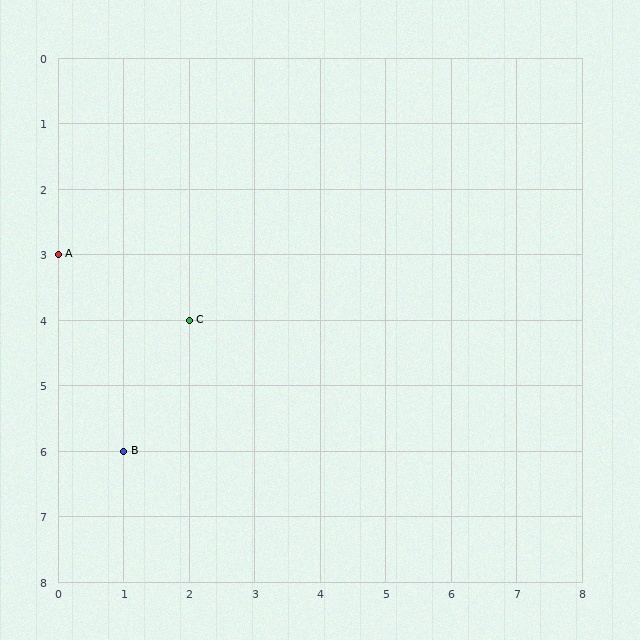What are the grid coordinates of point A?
Point A is at grid coordinates (0, 3).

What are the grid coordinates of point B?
Point B is at grid coordinates (1, 6).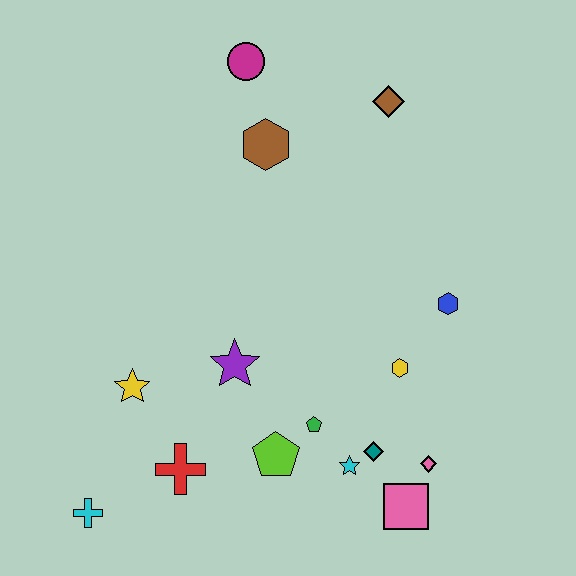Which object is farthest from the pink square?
The magenta circle is farthest from the pink square.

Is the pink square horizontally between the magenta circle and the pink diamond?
Yes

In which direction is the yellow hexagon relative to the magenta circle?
The yellow hexagon is below the magenta circle.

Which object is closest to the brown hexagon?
The magenta circle is closest to the brown hexagon.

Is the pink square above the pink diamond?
No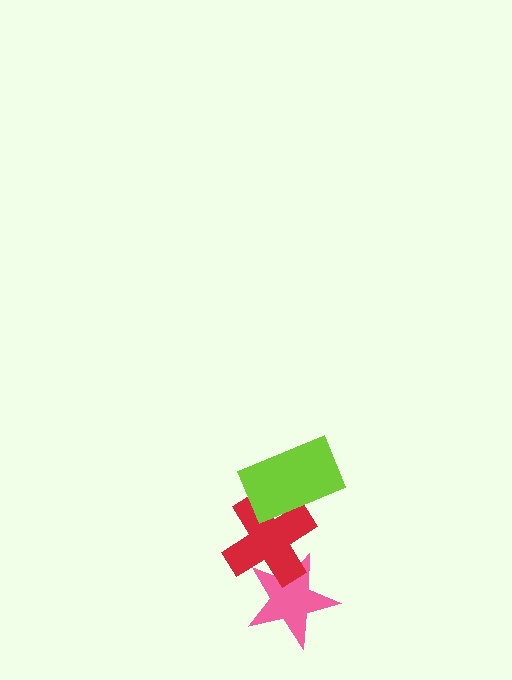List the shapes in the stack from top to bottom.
From top to bottom: the lime rectangle, the red cross, the pink star.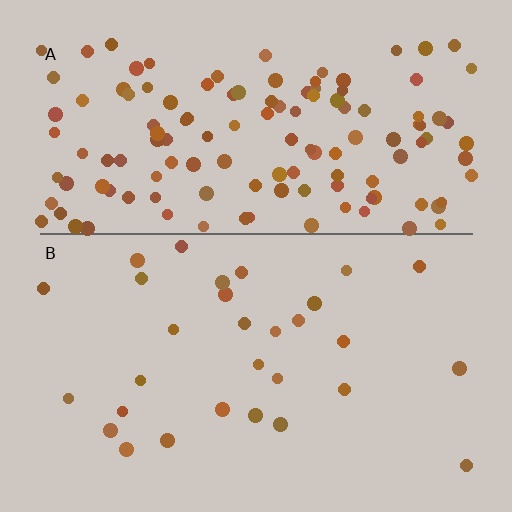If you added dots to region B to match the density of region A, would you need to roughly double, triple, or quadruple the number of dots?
Approximately quadruple.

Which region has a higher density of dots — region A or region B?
A (the top).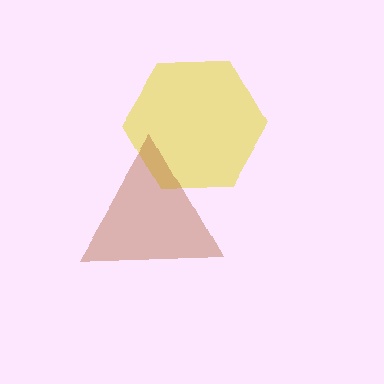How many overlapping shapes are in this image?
There are 2 overlapping shapes in the image.